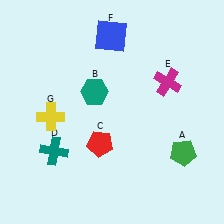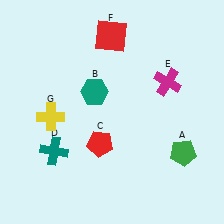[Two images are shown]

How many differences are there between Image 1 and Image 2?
There is 1 difference between the two images.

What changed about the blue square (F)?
In Image 1, F is blue. In Image 2, it changed to red.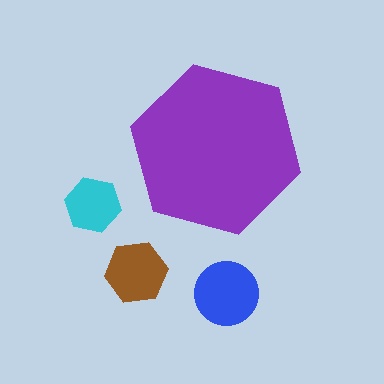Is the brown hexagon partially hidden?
No, the brown hexagon is fully visible.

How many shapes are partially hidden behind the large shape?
0 shapes are partially hidden.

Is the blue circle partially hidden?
No, the blue circle is fully visible.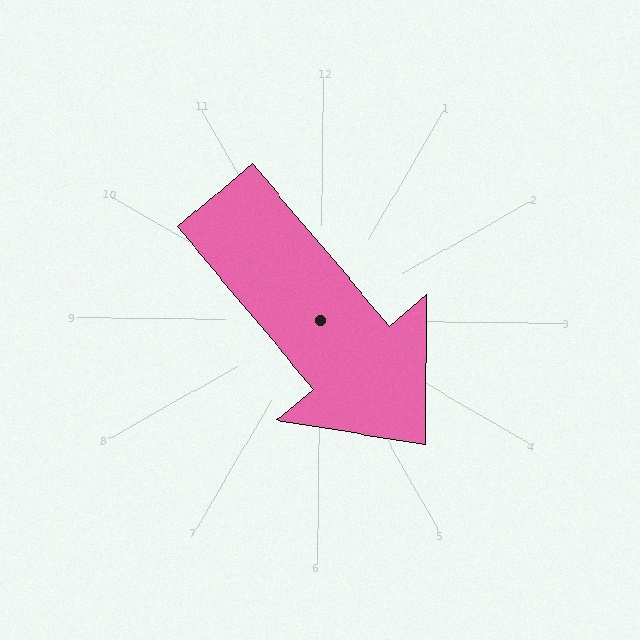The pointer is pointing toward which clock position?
Roughly 5 o'clock.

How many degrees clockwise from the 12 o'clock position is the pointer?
Approximately 139 degrees.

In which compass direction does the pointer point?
Southeast.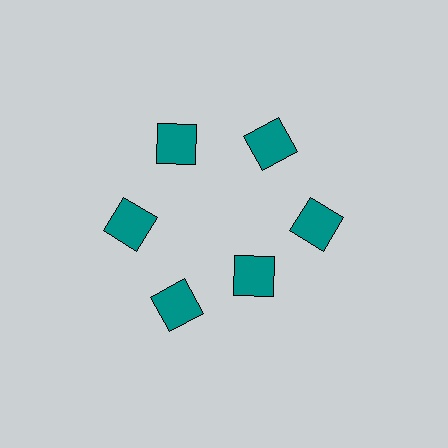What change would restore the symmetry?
The symmetry would be restored by moving it outward, back onto the ring so that all 6 squares sit at equal angles and equal distance from the center.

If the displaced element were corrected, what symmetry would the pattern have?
It would have 6-fold rotational symmetry — the pattern would map onto itself every 60 degrees.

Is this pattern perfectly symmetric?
No. The 6 teal squares are arranged in a ring, but one element near the 5 o'clock position is pulled inward toward the center, breaking the 6-fold rotational symmetry.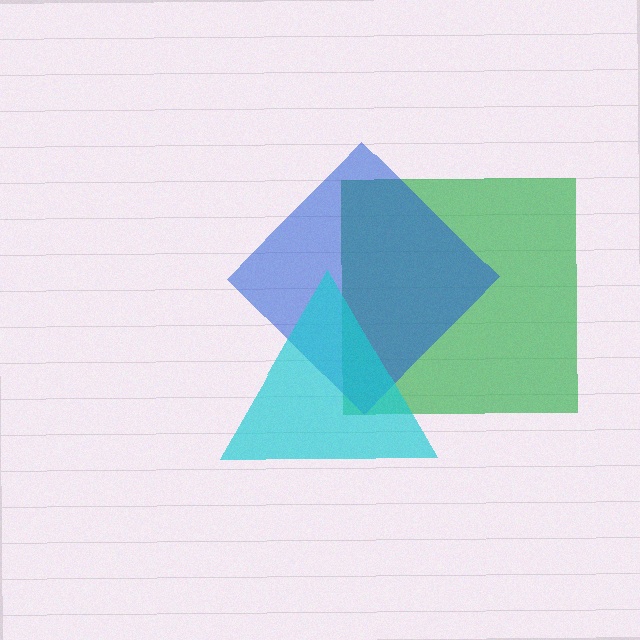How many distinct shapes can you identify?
There are 3 distinct shapes: a green square, a blue diamond, a cyan triangle.